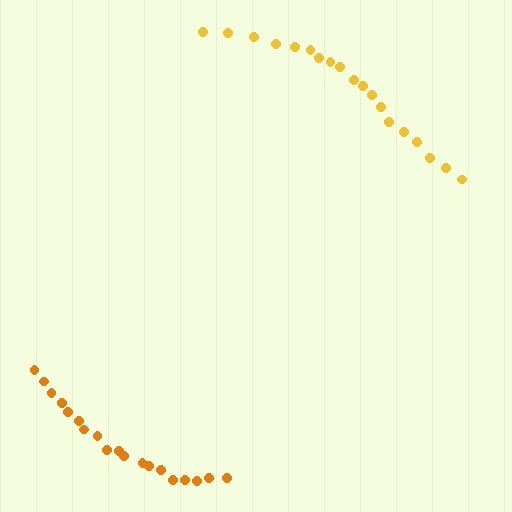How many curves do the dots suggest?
There are 2 distinct paths.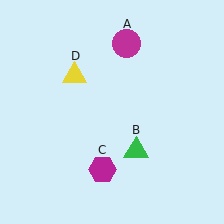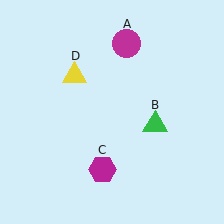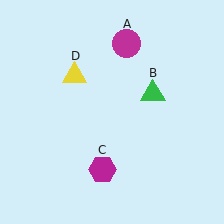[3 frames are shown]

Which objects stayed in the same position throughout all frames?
Magenta circle (object A) and magenta hexagon (object C) and yellow triangle (object D) remained stationary.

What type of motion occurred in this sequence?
The green triangle (object B) rotated counterclockwise around the center of the scene.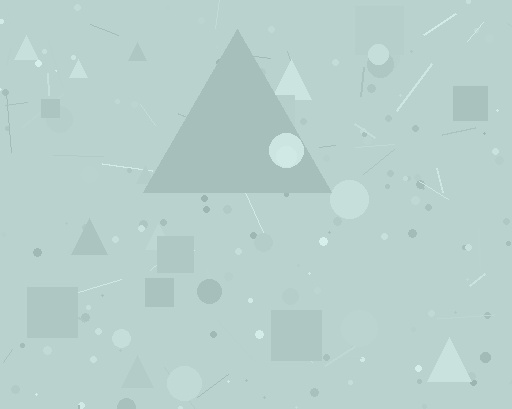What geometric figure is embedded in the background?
A triangle is embedded in the background.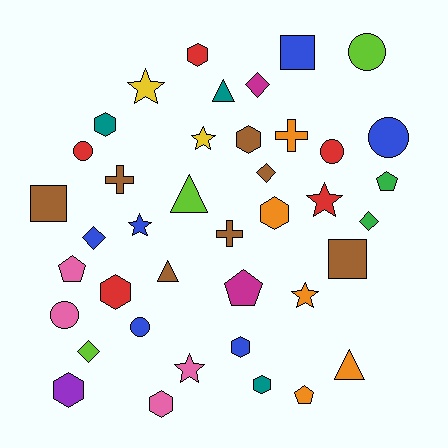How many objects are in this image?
There are 40 objects.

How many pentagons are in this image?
There are 4 pentagons.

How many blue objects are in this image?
There are 6 blue objects.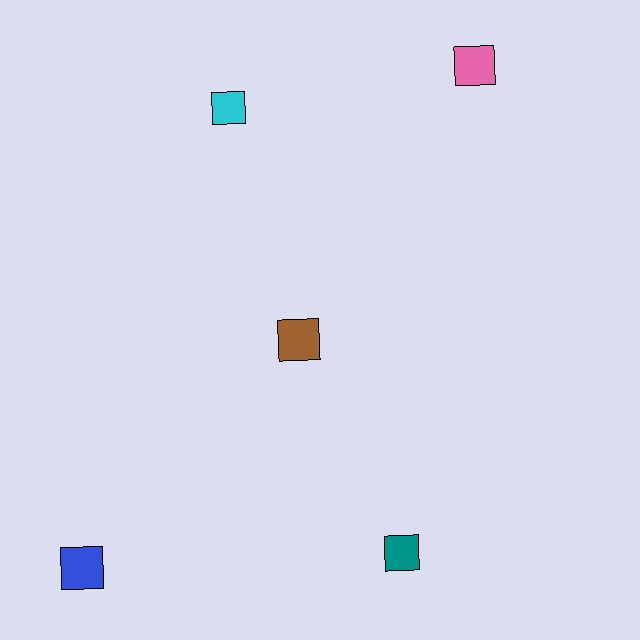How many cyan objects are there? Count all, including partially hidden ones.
There is 1 cyan object.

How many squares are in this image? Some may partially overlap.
There are 5 squares.